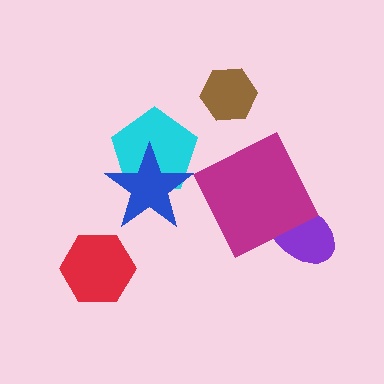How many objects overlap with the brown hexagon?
0 objects overlap with the brown hexagon.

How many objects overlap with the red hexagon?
0 objects overlap with the red hexagon.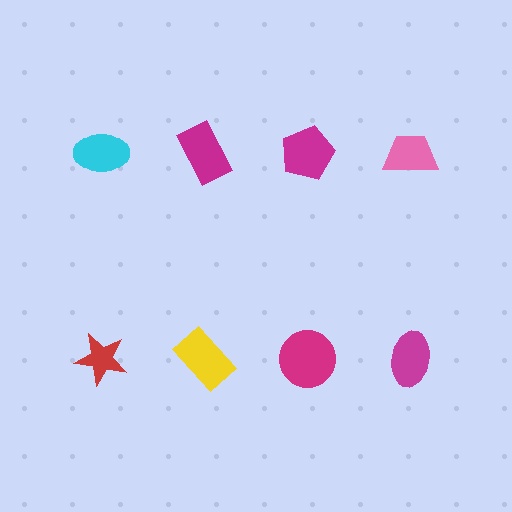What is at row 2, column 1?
A red star.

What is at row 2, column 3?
A magenta circle.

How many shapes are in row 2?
4 shapes.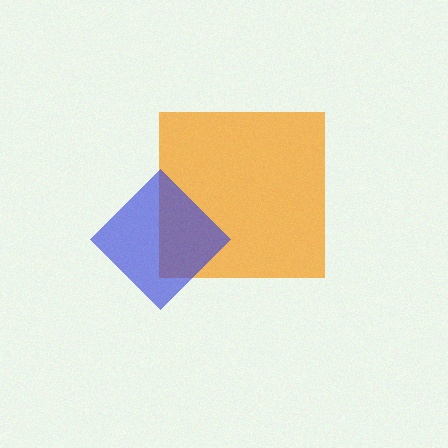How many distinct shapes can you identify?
There are 2 distinct shapes: an orange square, a blue diamond.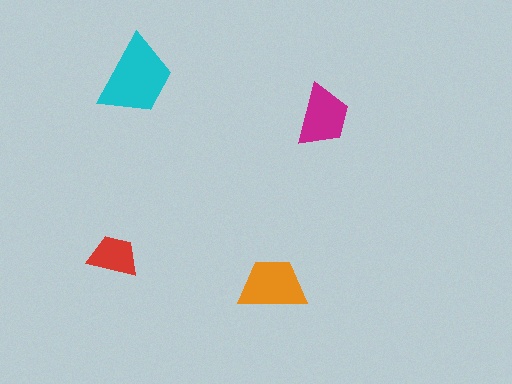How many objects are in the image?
There are 4 objects in the image.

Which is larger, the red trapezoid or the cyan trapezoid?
The cyan one.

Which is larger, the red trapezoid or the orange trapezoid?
The orange one.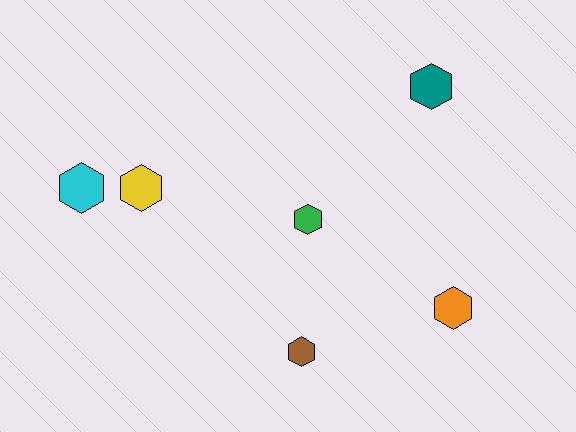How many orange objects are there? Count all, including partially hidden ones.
There is 1 orange object.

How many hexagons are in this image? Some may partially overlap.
There are 6 hexagons.